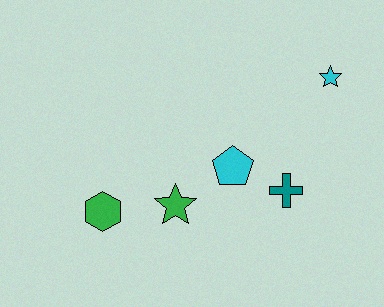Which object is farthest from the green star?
The cyan star is farthest from the green star.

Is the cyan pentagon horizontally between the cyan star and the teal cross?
No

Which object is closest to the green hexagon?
The green star is closest to the green hexagon.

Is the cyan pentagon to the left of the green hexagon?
No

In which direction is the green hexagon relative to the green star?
The green hexagon is to the left of the green star.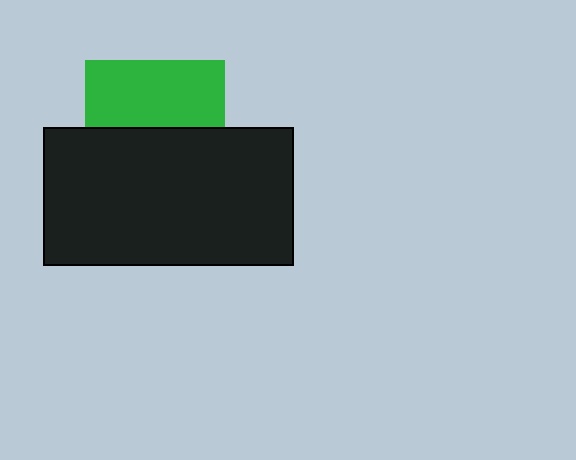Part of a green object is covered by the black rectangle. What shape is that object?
It is a square.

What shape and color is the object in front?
The object in front is a black rectangle.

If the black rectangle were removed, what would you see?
You would see the complete green square.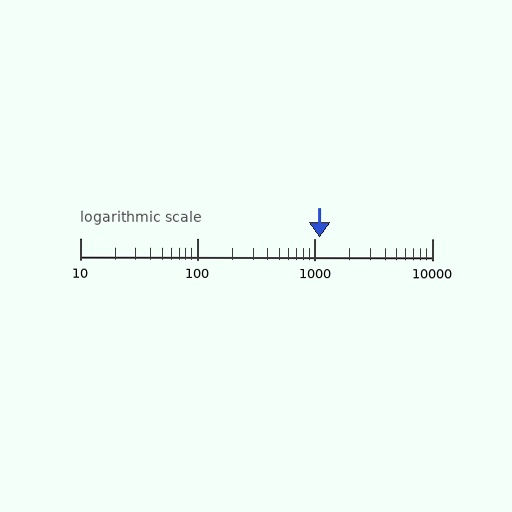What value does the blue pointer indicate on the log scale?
The pointer indicates approximately 1100.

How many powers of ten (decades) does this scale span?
The scale spans 3 decades, from 10 to 10000.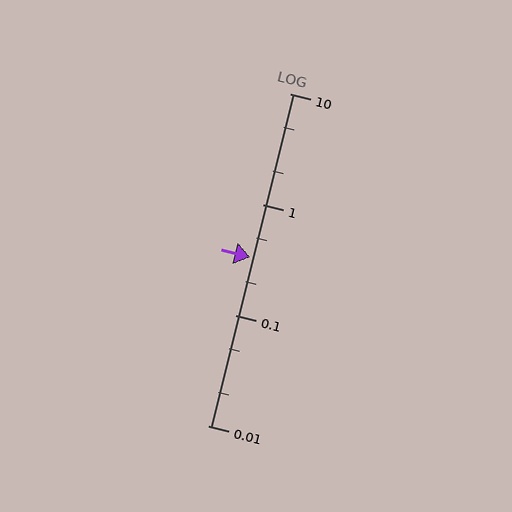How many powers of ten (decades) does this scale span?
The scale spans 3 decades, from 0.01 to 10.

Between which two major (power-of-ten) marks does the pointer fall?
The pointer is between 0.1 and 1.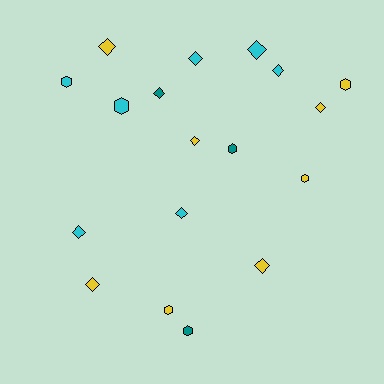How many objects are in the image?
There are 18 objects.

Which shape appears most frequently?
Diamond, with 11 objects.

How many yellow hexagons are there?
There are 3 yellow hexagons.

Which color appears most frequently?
Yellow, with 8 objects.